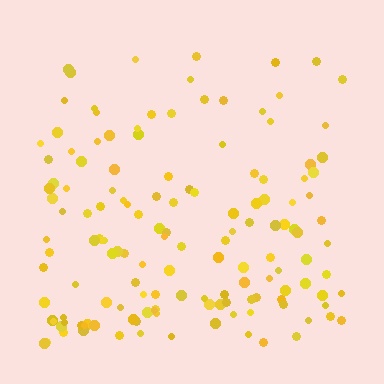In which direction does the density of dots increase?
From top to bottom, with the bottom side densest.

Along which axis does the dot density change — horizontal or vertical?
Vertical.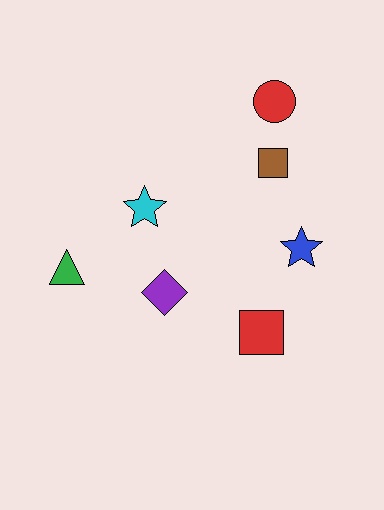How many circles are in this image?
There is 1 circle.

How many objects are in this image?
There are 7 objects.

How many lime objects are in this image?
There are no lime objects.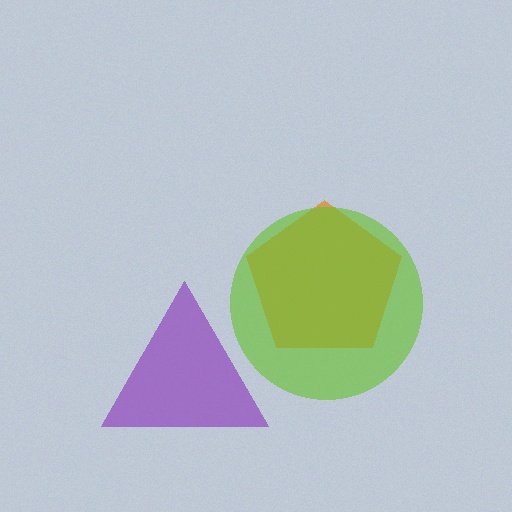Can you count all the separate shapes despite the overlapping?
Yes, there are 3 separate shapes.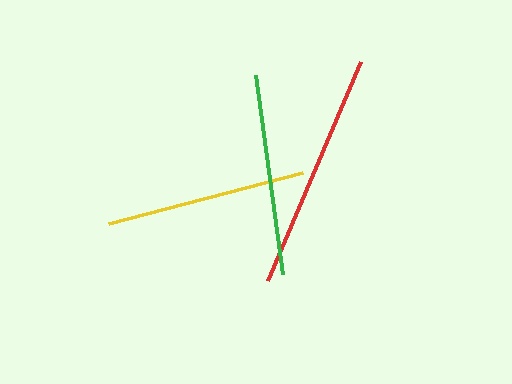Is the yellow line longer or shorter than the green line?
The green line is longer than the yellow line.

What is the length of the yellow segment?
The yellow segment is approximately 200 pixels long.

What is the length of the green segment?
The green segment is approximately 201 pixels long.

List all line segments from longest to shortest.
From longest to shortest: red, green, yellow.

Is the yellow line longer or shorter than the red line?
The red line is longer than the yellow line.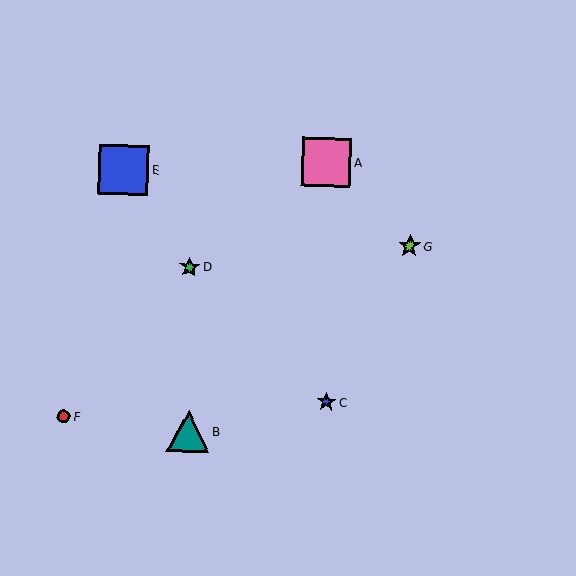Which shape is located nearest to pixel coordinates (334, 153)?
The pink square (labeled A) at (326, 162) is nearest to that location.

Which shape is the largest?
The blue square (labeled E) is the largest.